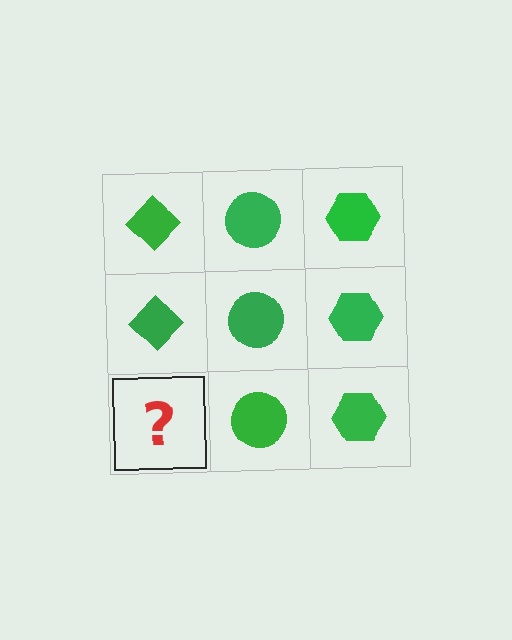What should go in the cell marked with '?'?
The missing cell should contain a green diamond.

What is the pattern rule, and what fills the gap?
The rule is that each column has a consistent shape. The gap should be filled with a green diamond.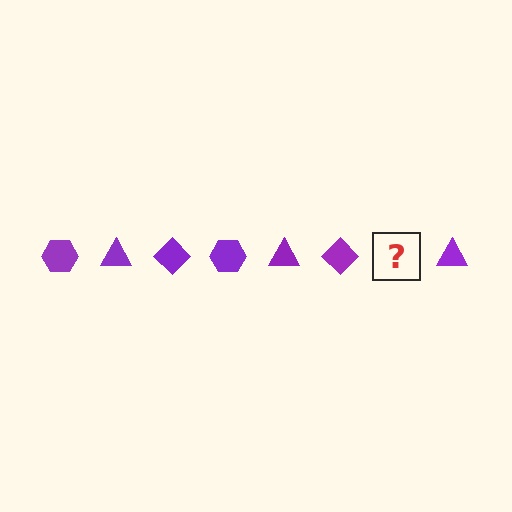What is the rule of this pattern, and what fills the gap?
The rule is that the pattern cycles through hexagon, triangle, diamond shapes in purple. The gap should be filled with a purple hexagon.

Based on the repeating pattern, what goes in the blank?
The blank should be a purple hexagon.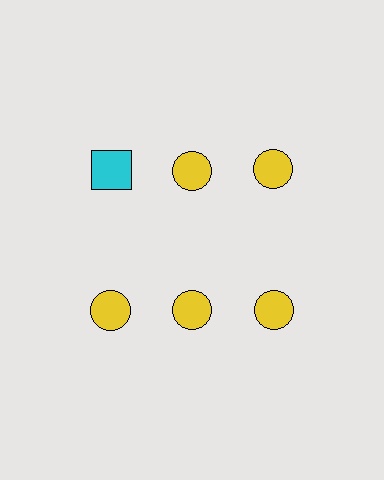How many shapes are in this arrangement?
There are 6 shapes arranged in a grid pattern.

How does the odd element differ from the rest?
It differs in both color (cyan instead of yellow) and shape (square instead of circle).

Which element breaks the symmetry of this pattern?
The cyan square in the top row, leftmost column breaks the symmetry. All other shapes are yellow circles.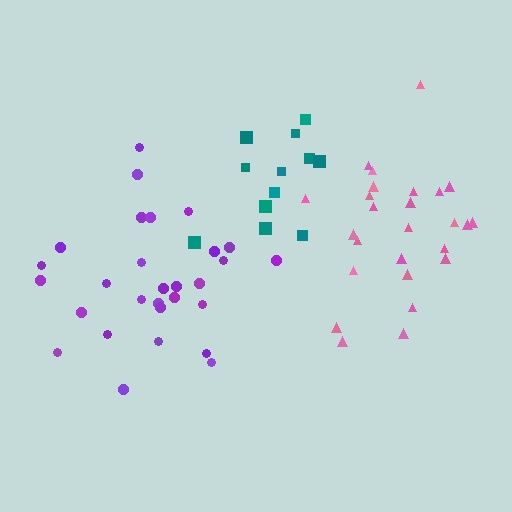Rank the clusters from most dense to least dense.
purple, teal, pink.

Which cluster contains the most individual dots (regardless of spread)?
Purple (29).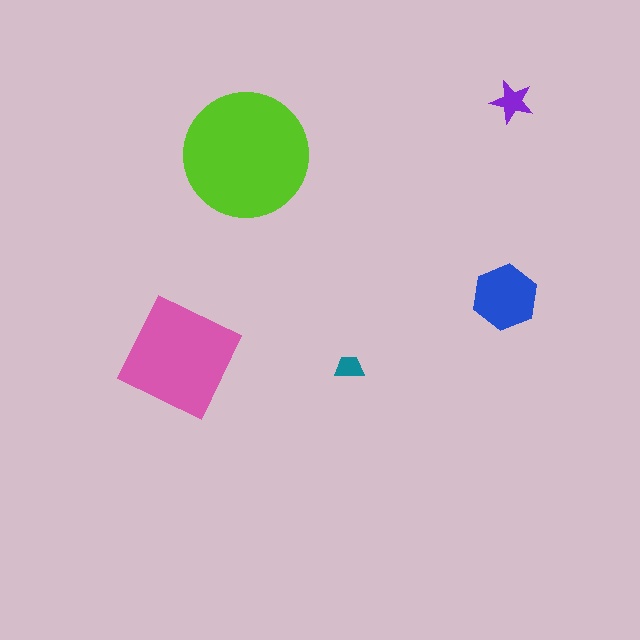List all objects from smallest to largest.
The teal trapezoid, the purple star, the blue hexagon, the pink square, the lime circle.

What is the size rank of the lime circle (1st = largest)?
1st.